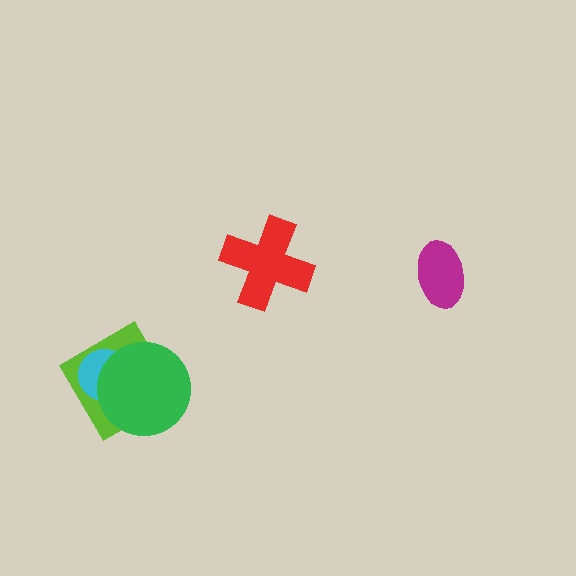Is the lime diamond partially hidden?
Yes, it is partially covered by another shape.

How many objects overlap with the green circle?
2 objects overlap with the green circle.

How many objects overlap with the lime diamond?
2 objects overlap with the lime diamond.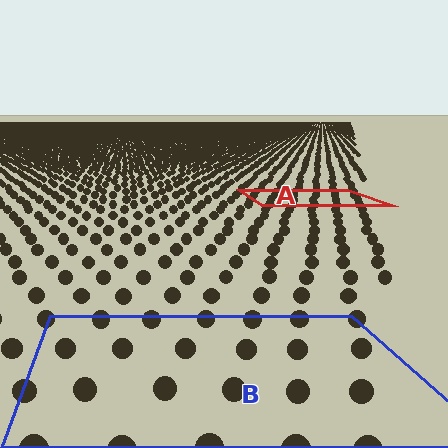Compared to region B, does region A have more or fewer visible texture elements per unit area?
Region A has more texture elements per unit area — they are packed more densely because it is farther away.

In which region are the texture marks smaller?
The texture marks are smaller in region A, because it is farther away.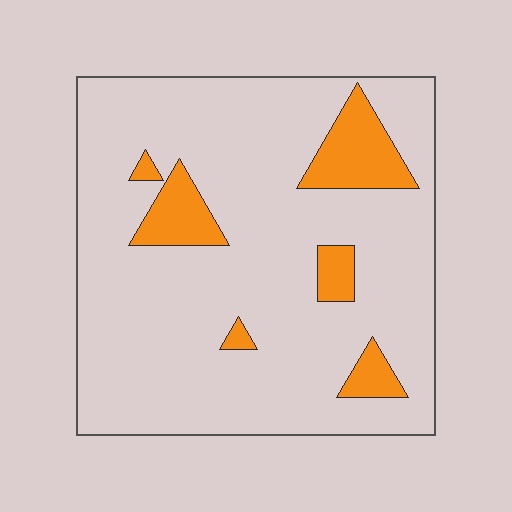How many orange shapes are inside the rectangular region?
6.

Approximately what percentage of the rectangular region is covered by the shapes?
Approximately 15%.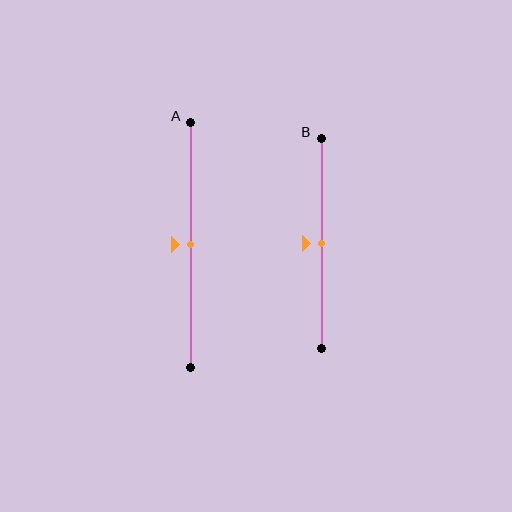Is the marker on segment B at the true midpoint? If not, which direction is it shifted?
Yes, the marker on segment B is at the true midpoint.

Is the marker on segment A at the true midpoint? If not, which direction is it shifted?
Yes, the marker on segment A is at the true midpoint.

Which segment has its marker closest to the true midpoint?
Segment A has its marker closest to the true midpoint.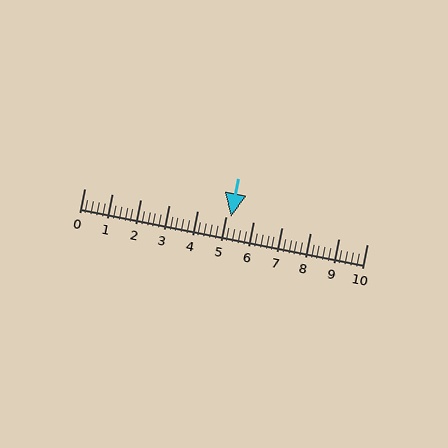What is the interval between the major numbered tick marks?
The major tick marks are spaced 1 units apart.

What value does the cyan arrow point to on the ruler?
The cyan arrow points to approximately 5.2.